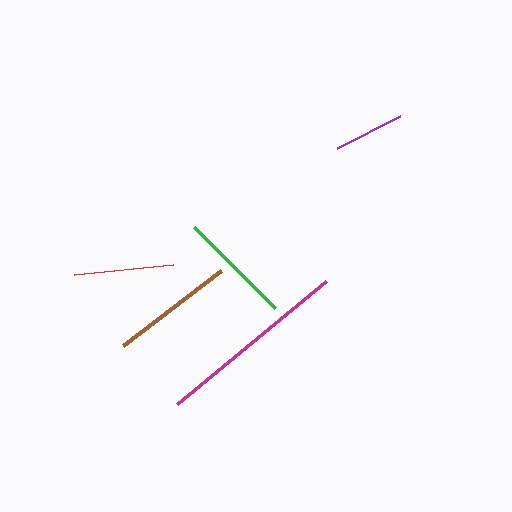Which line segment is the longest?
The magenta line is the longest at approximately 193 pixels.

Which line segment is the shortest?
The purple line is the shortest at approximately 71 pixels.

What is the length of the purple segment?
The purple segment is approximately 71 pixels long.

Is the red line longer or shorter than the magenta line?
The magenta line is longer than the red line.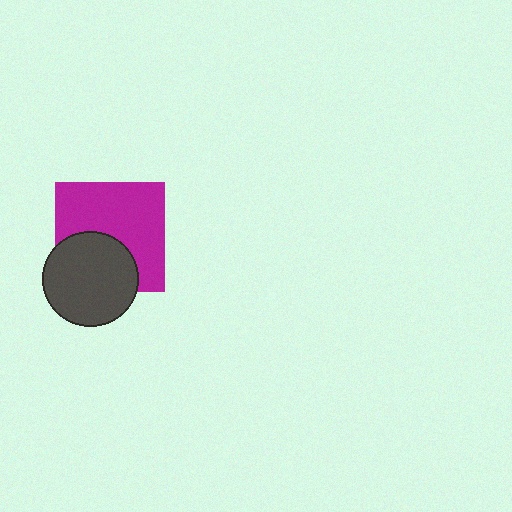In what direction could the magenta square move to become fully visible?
The magenta square could move up. That would shift it out from behind the dark gray circle entirely.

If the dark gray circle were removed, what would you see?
You would see the complete magenta square.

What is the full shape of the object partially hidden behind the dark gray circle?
The partially hidden object is a magenta square.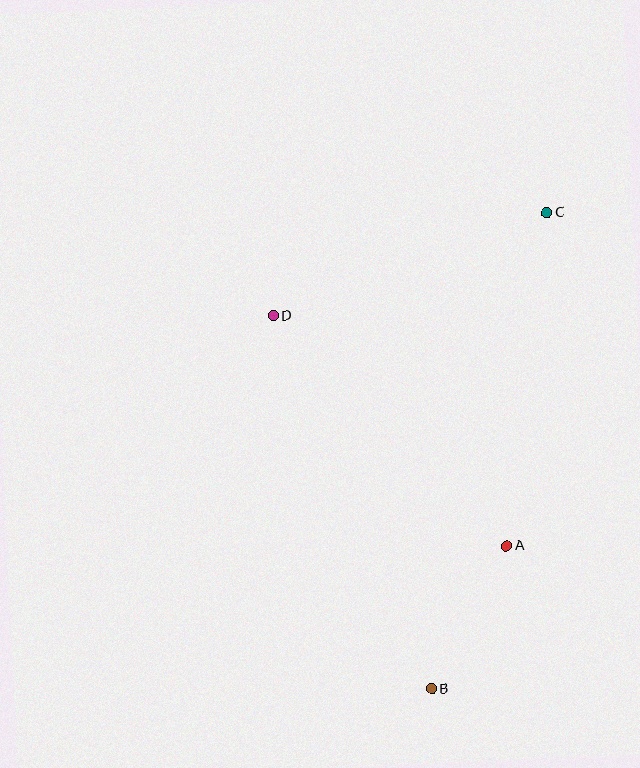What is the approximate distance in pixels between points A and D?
The distance between A and D is approximately 327 pixels.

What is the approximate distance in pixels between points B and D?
The distance between B and D is approximately 405 pixels.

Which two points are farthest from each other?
Points B and C are farthest from each other.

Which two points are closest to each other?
Points A and B are closest to each other.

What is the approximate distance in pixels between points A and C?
The distance between A and C is approximately 336 pixels.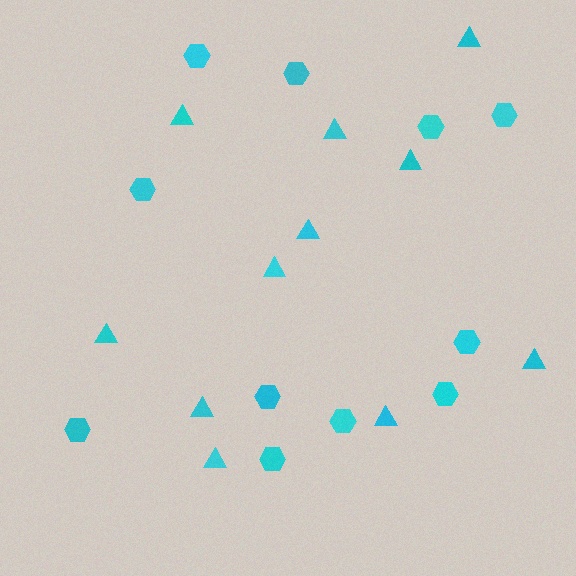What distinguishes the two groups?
There are 2 groups: one group of triangles (11) and one group of hexagons (11).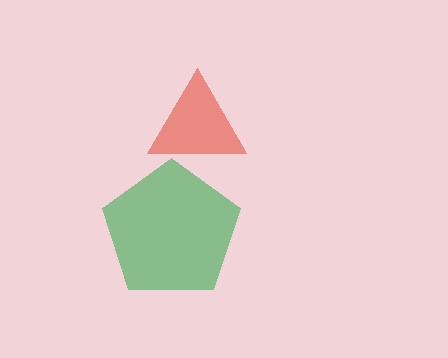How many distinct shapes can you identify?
There are 2 distinct shapes: a green pentagon, a red triangle.